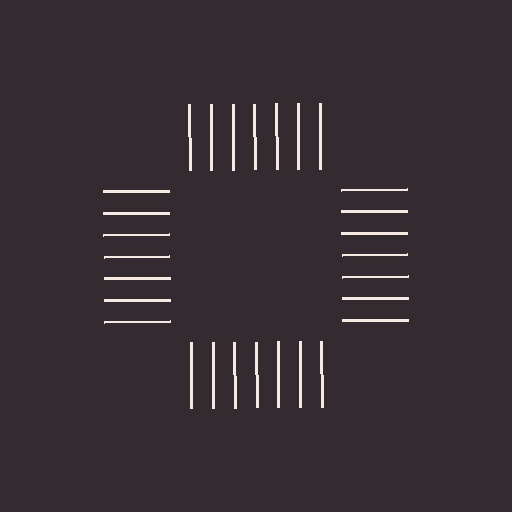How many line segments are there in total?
28 — 7 along each of the 4 edges.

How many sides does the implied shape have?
4 sides — the line-ends trace a square.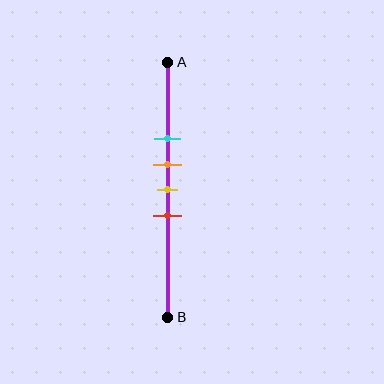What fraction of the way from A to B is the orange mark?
The orange mark is approximately 40% (0.4) of the way from A to B.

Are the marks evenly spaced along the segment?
Yes, the marks are approximately evenly spaced.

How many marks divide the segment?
There are 4 marks dividing the segment.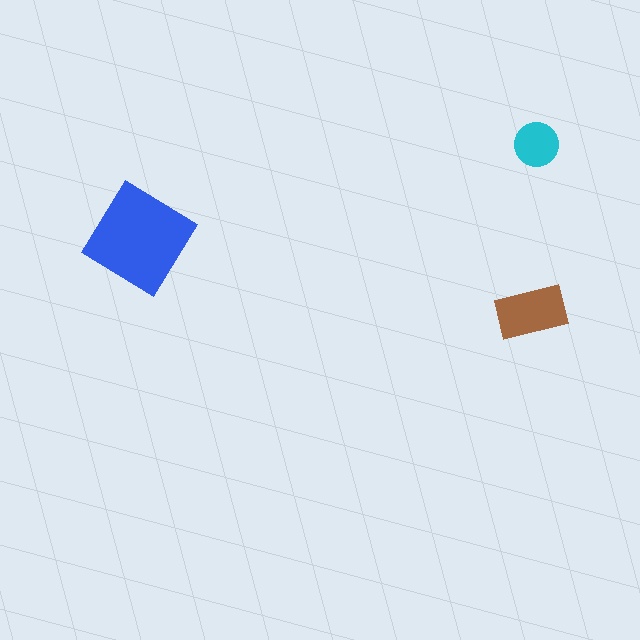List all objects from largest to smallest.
The blue diamond, the brown rectangle, the cyan circle.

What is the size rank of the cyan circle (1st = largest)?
3rd.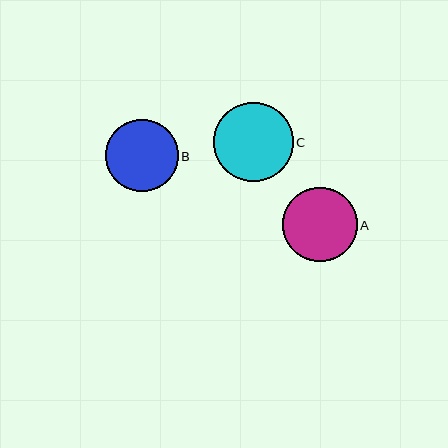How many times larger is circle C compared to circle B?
Circle C is approximately 1.1 times the size of circle B.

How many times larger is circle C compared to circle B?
Circle C is approximately 1.1 times the size of circle B.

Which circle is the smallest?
Circle B is the smallest with a size of approximately 72 pixels.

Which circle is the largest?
Circle C is the largest with a size of approximately 80 pixels.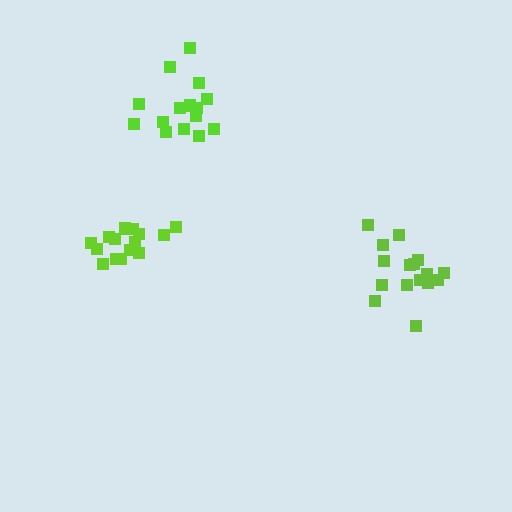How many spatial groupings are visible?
There are 3 spatial groupings.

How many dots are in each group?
Group 1: 16 dots, Group 2: 15 dots, Group 3: 15 dots (46 total).